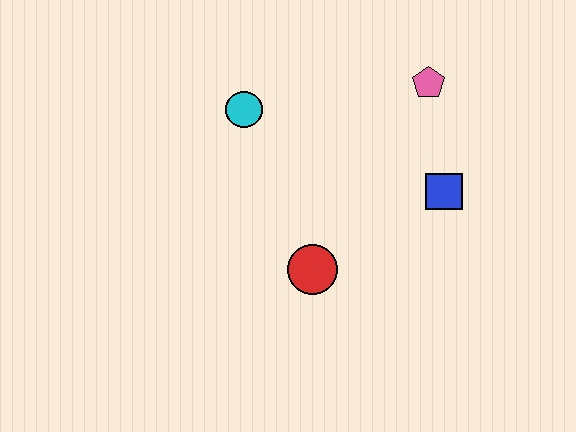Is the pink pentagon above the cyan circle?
Yes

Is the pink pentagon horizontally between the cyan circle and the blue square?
Yes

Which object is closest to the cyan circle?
The red circle is closest to the cyan circle.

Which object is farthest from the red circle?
The pink pentagon is farthest from the red circle.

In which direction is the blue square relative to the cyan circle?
The blue square is to the right of the cyan circle.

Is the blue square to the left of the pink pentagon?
No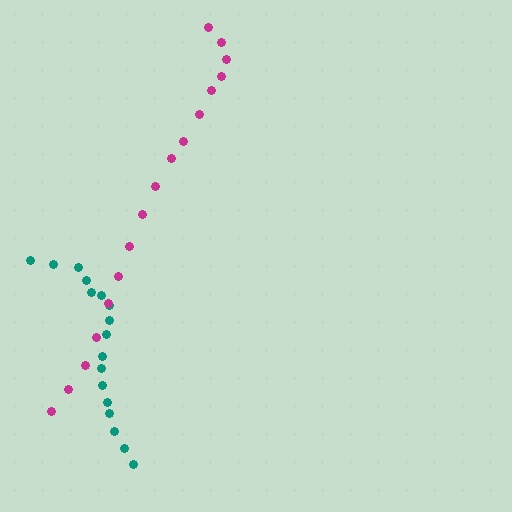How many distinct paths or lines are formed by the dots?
There are 2 distinct paths.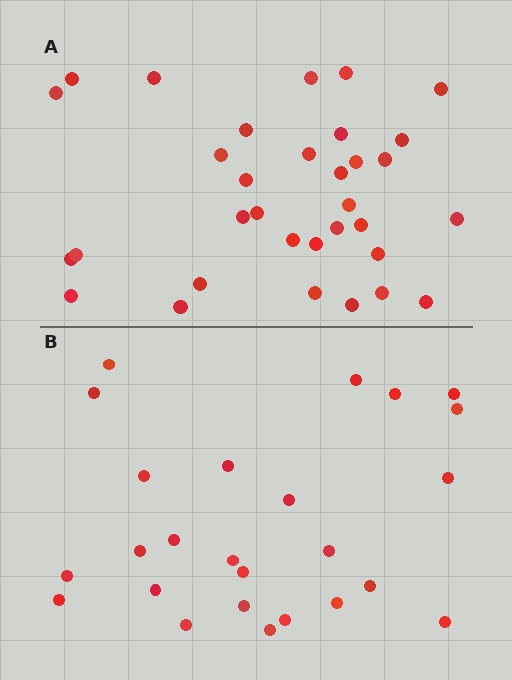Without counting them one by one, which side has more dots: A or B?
Region A (the top region) has more dots.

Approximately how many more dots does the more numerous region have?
Region A has roughly 8 or so more dots than region B.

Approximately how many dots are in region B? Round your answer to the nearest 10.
About 20 dots. (The exact count is 25, which rounds to 20.)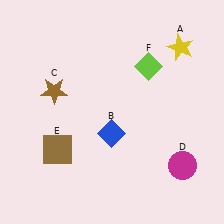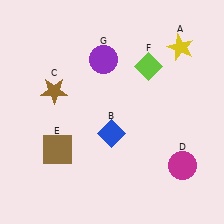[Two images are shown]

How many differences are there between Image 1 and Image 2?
There is 1 difference between the two images.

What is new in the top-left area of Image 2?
A purple circle (G) was added in the top-left area of Image 2.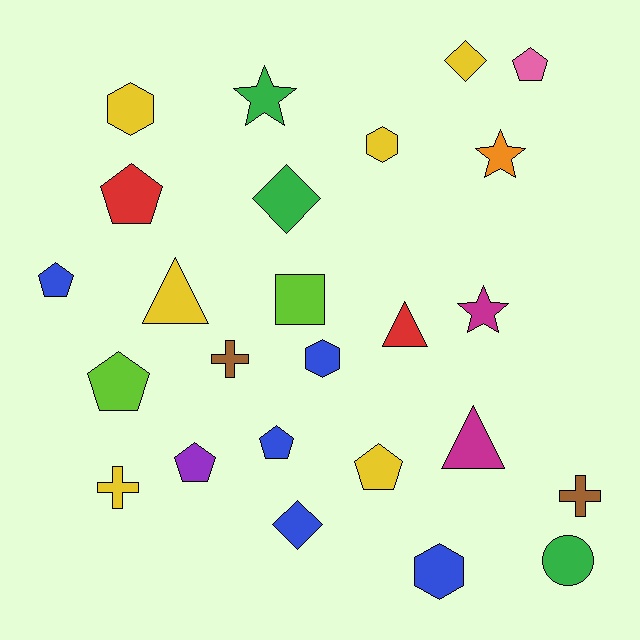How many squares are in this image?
There is 1 square.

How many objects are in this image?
There are 25 objects.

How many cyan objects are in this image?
There are no cyan objects.